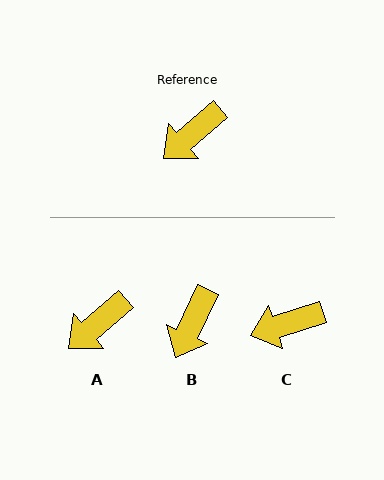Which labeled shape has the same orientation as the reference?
A.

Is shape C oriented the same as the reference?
No, it is off by about 23 degrees.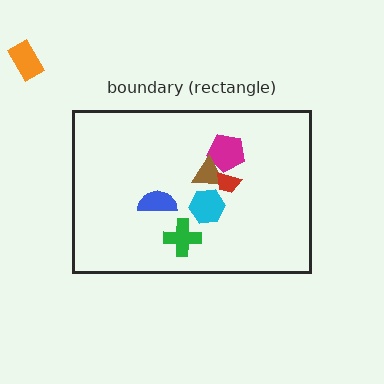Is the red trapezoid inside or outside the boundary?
Inside.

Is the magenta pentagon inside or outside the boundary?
Inside.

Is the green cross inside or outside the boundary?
Inside.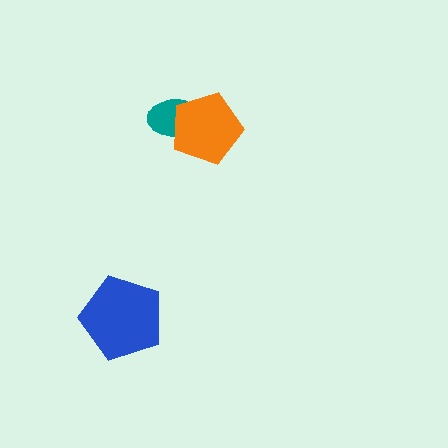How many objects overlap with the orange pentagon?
1 object overlaps with the orange pentagon.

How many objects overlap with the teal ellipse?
1 object overlaps with the teal ellipse.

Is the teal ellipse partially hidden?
Yes, it is partially covered by another shape.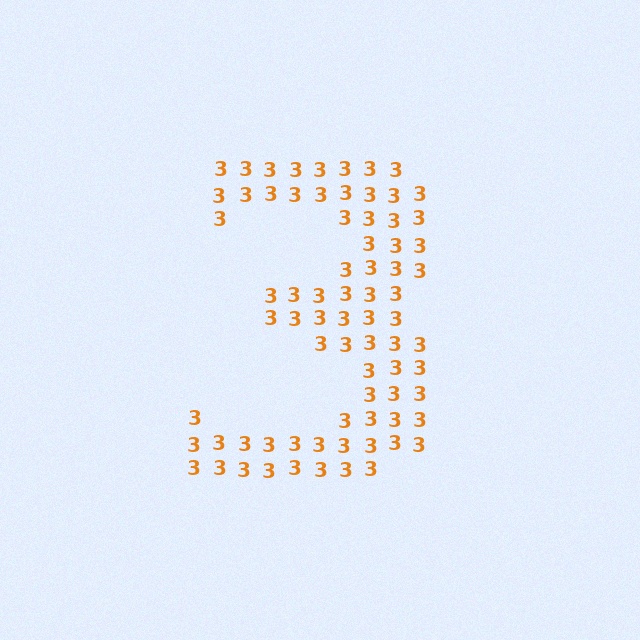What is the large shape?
The large shape is the digit 3.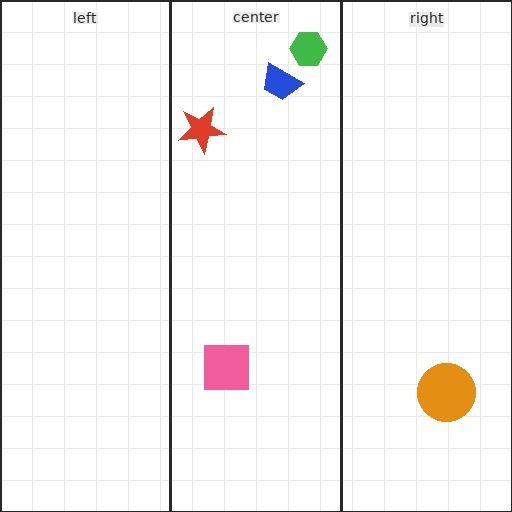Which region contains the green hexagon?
The center region.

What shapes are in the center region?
The red star, the blue trapezoid, the green hexagon, the pink square.